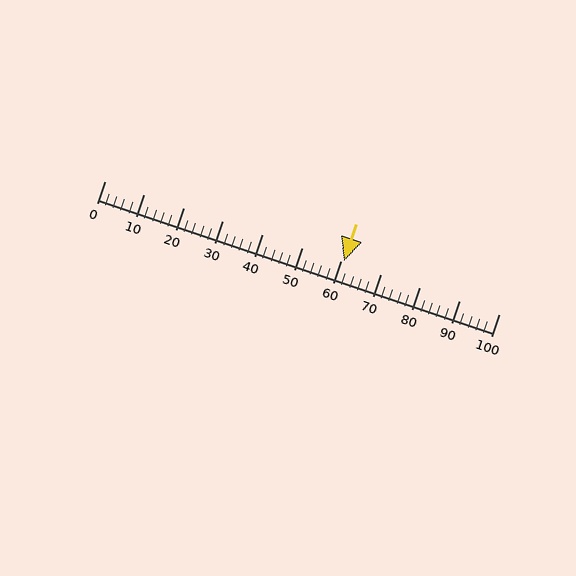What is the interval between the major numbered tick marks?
The major tick marks are spaced 10 units apart.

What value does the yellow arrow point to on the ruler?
The yellow arrow points to approximately 61.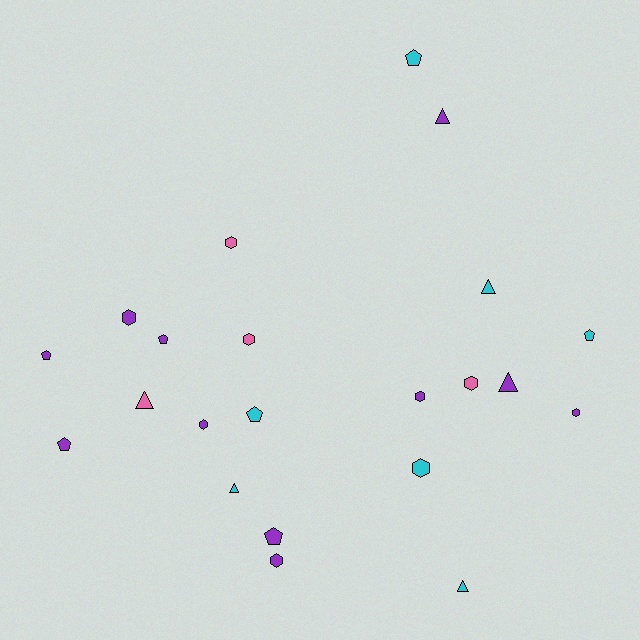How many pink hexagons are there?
There are 3 pink hexagons.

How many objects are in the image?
There are 22 objects.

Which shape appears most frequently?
Hexagon, with 9 objects.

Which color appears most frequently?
Purple, with 11 objects.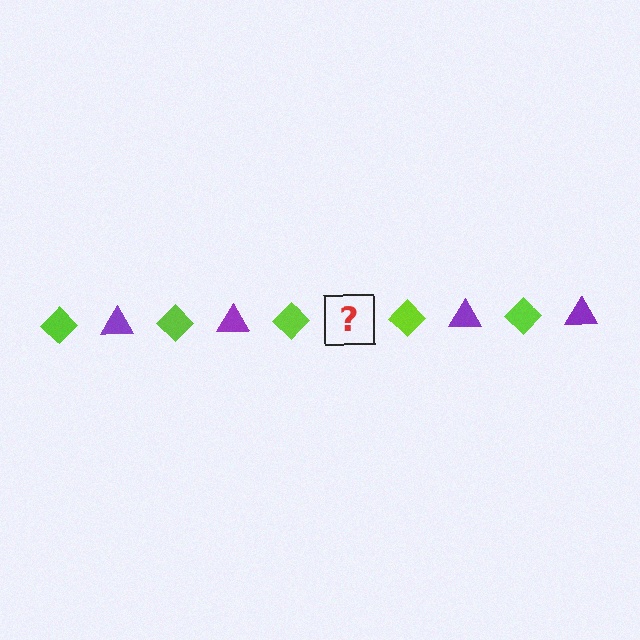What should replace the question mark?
The question mark should be replaced with a purple triangle.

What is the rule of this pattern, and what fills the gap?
The rule is that the pattern alternates between lime diamond and purple triangle. The gap should be filled with a purple triangle.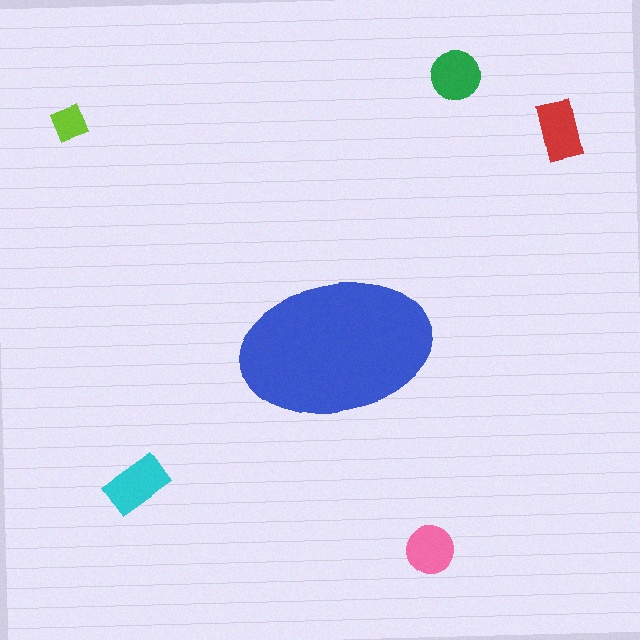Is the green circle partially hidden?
No, the green circle is fully visible.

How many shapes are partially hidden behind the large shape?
0 shapes are partially hidden.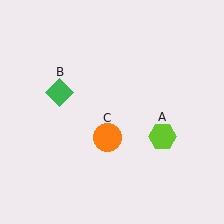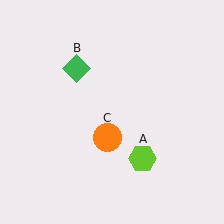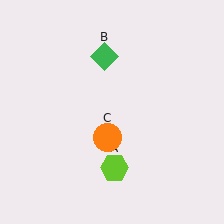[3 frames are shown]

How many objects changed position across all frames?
2 objects changed position: lime hexagon (object A), green diamond (object B).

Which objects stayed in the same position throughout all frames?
Orange circle (object C) remained stationary.